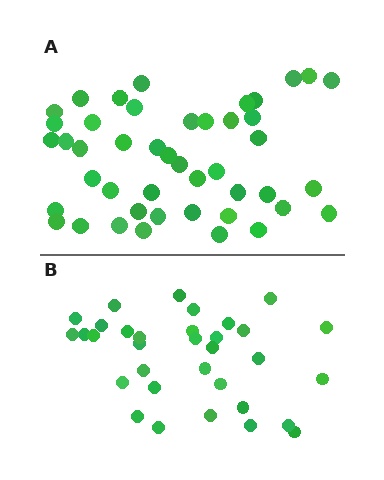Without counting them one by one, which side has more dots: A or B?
Region A (the top region) has more dots.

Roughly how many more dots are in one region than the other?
Region A has roughly 12 or so more dots than region B.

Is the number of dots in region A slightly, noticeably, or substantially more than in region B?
Region A has noticeably more, but not dramatically so. The ratio is roughly 1.4 to 1.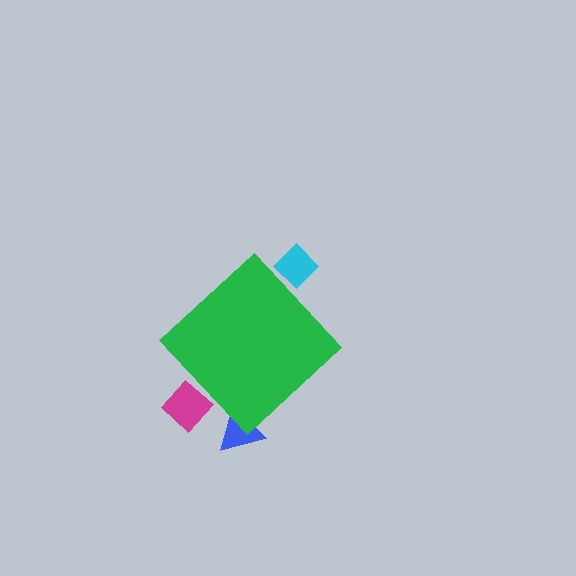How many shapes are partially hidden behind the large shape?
3 shapes are partially hidden.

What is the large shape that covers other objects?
A green diamond.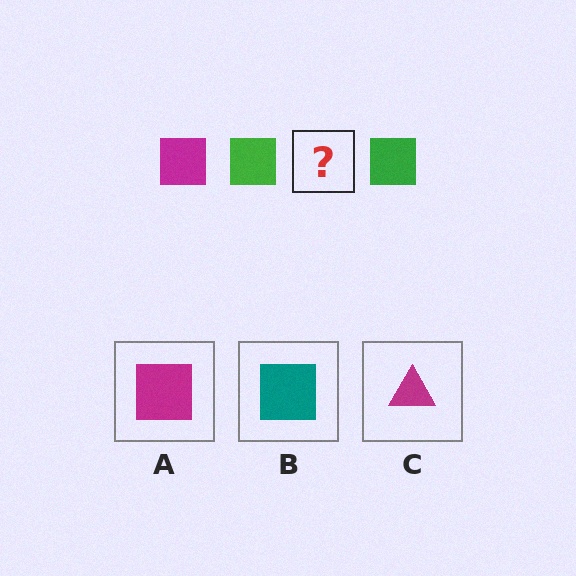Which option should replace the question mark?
Option A.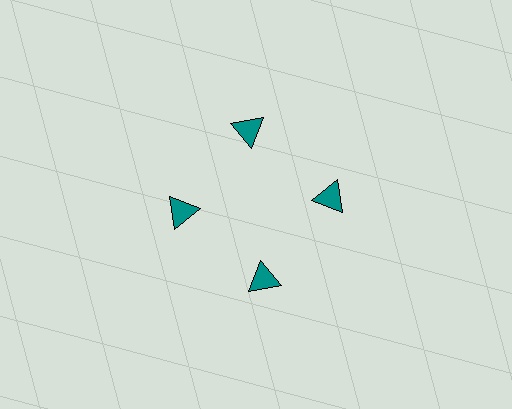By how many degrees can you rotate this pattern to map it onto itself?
The pattern maps onto itself every 90 degrees of rotation.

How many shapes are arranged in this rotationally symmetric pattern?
There are 4 shapes, arranged in 4 groups of 1.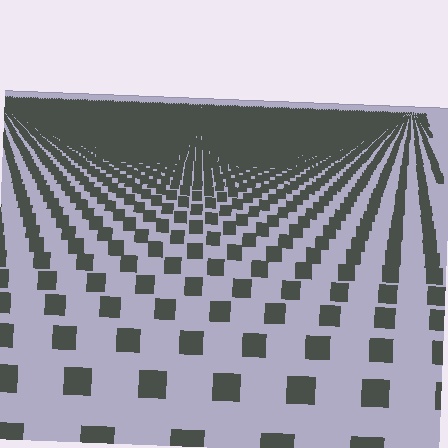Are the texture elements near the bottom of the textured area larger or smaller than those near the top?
Larger. Near the bottom, elements are closer to the viewer and appear at a bigger on-screen size.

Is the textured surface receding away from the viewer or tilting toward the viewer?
The surface is receding away from the viewer. Texture elements get smaller and denser toward the top.